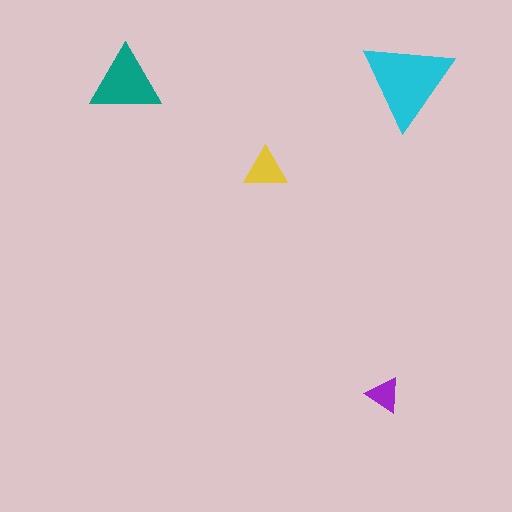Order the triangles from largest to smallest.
the cyan one, the teal one, the yellow one, the purple one.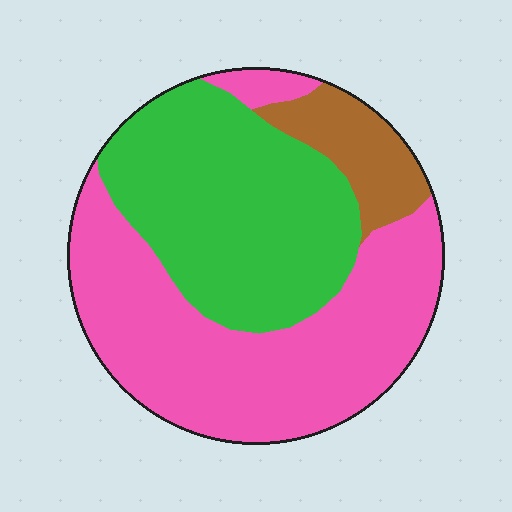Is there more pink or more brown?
Pink.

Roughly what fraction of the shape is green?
Green takes up about two fifths (2/5) of the shape.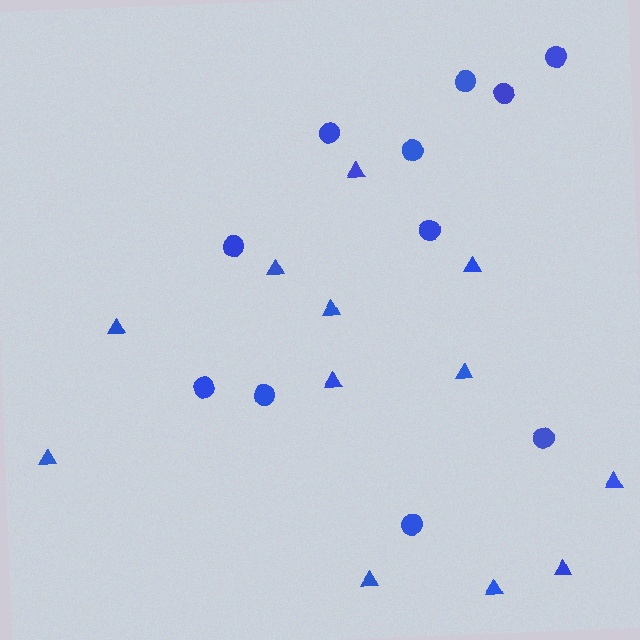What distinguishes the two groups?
There are 2 groups: one group of triangles (12) and one group of circles (11).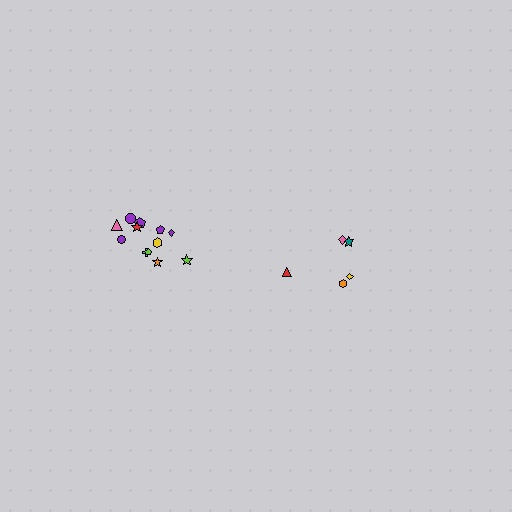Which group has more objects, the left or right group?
The left group.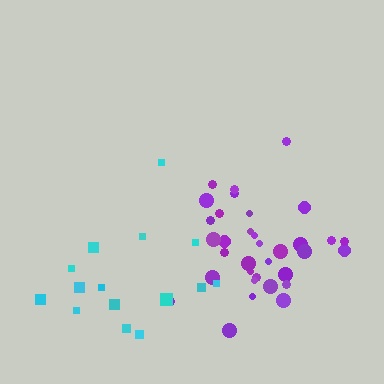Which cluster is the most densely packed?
Purple.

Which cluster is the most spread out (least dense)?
Cyan.